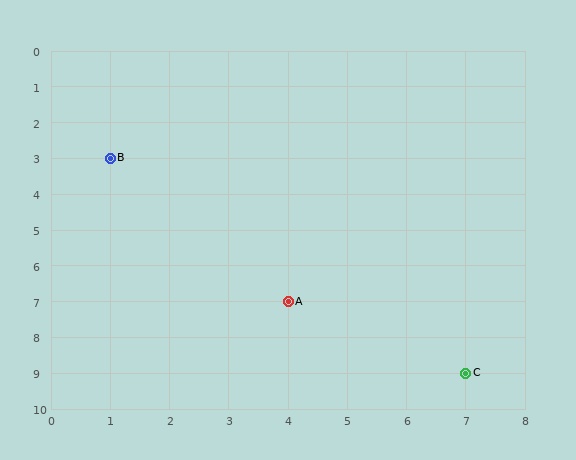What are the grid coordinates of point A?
Point A is at grid coordinates (4, 7).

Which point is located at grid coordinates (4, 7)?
Point A is at (4, 7).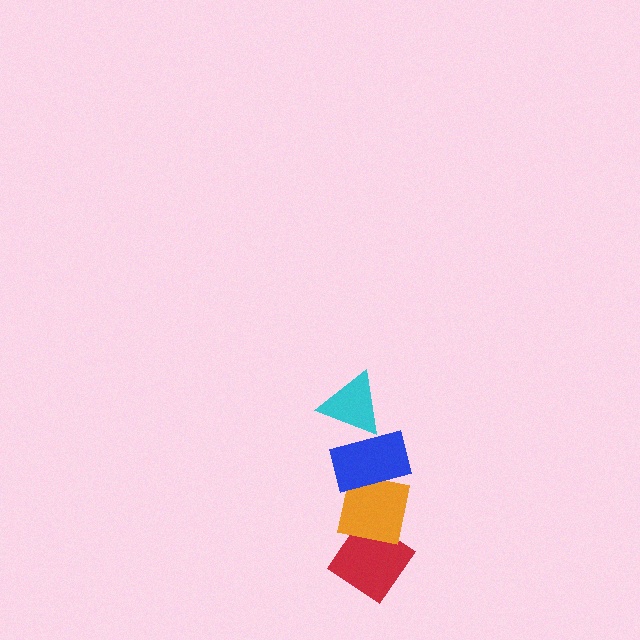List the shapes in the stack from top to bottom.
From top to bottom: the cyan triangle, the blue rectangle, the orange square, the red diamond.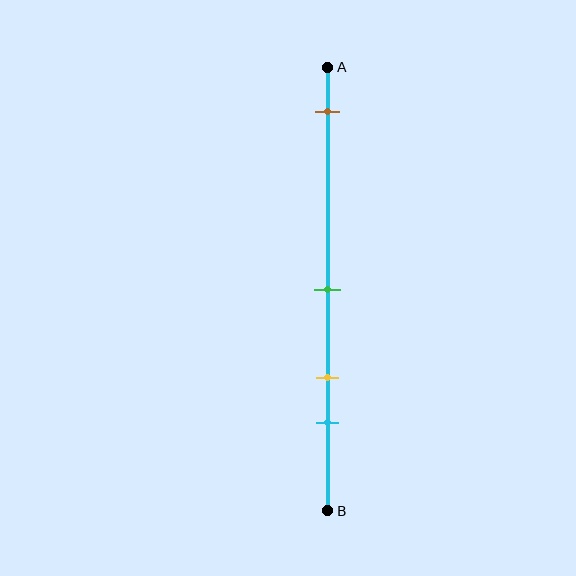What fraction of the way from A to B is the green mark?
The green mark is approximately 50% (0.5) of the way from A to B.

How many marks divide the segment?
There are 4 marks dividing the segment.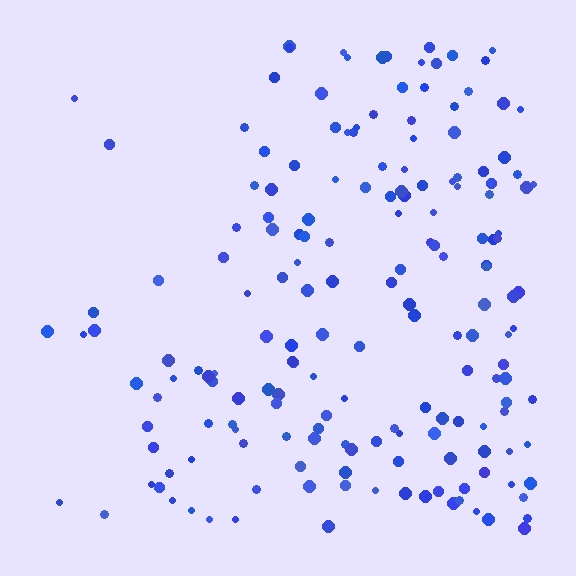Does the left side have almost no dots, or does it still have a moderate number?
Still a moderate number, just noticeably fewer than the right.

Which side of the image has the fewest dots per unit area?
The left.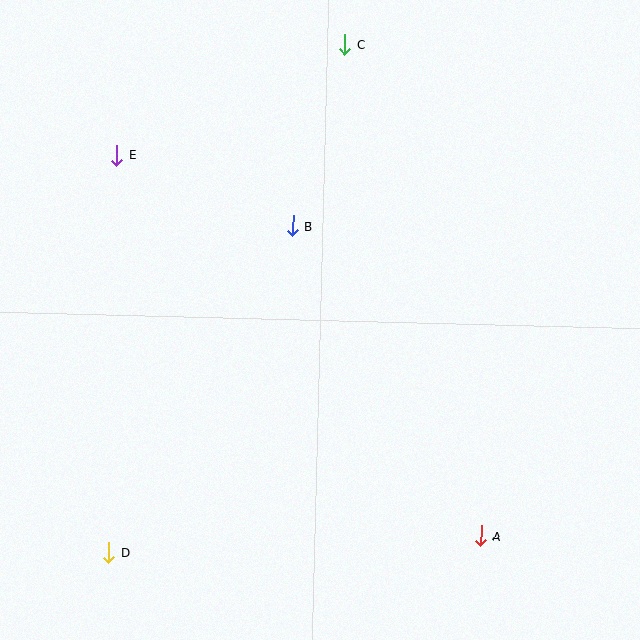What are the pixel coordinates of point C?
Point C is at (345, 44).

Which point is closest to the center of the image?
Point B at (293, 226) is closest to the center.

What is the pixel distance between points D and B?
The distance between D and B is 375 pixels.